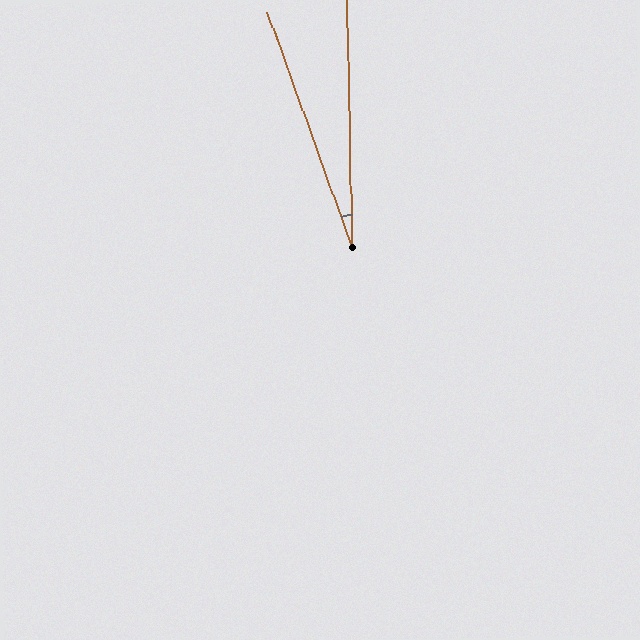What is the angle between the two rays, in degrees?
Approximately 19 degrees.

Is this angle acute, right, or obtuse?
It is acute.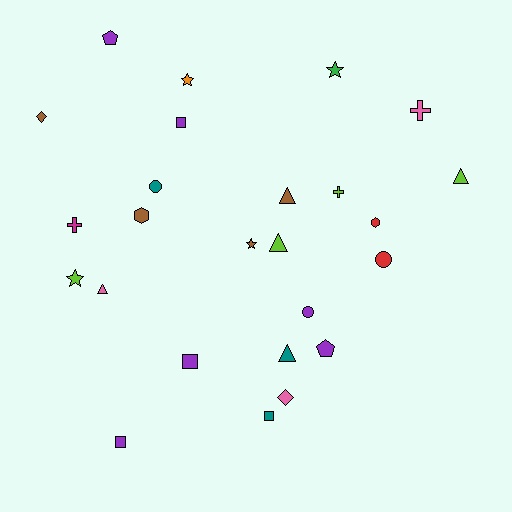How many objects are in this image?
There are 25 objects.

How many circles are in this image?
There are 3 circles.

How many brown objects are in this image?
There are 4 brown objects.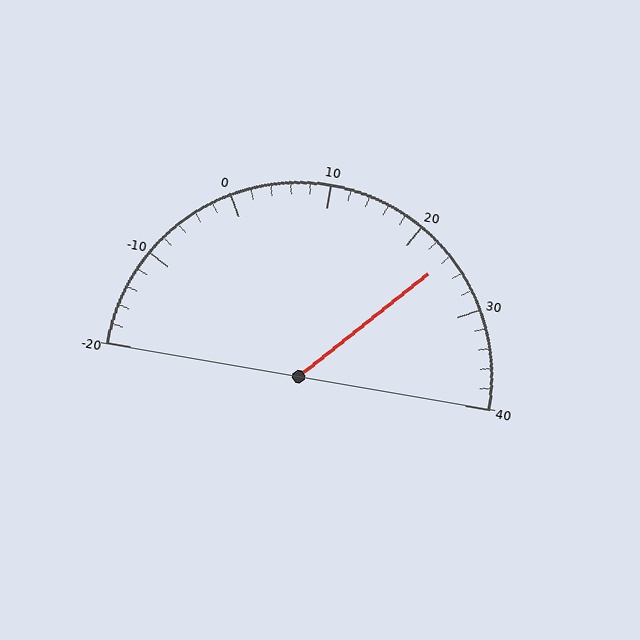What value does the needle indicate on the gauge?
The needle indicates approximately 24.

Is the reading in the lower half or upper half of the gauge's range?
The reading is in the upper half of the range (-20 to 40).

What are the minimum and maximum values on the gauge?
The gauge ranges from -20 to 40.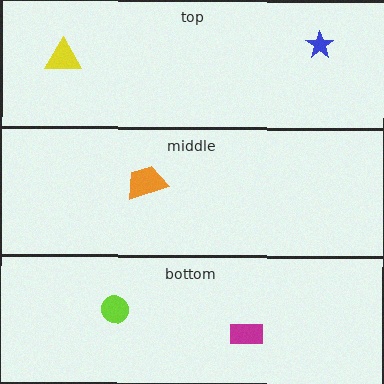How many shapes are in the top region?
2.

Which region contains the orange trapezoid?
The middle region.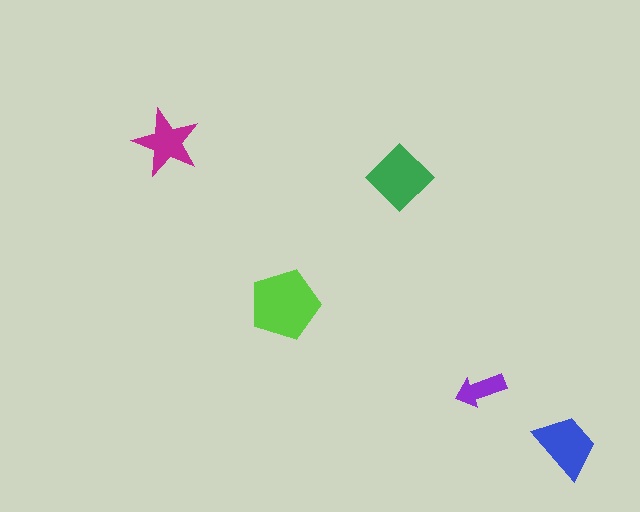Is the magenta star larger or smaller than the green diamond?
Smaller.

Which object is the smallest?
The purple arrow.